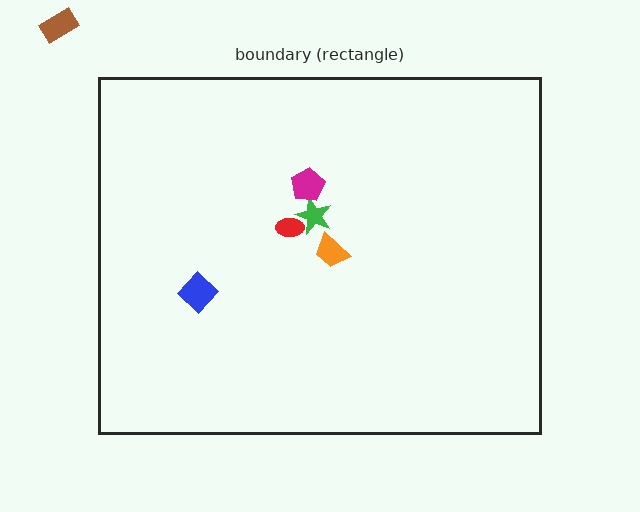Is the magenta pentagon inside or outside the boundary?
Inside.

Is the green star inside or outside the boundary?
Inside.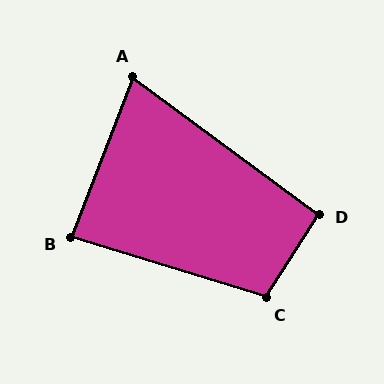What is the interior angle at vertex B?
Approximately 86 degrees (approximately right).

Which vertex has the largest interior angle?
C, at approximately 105 degrees.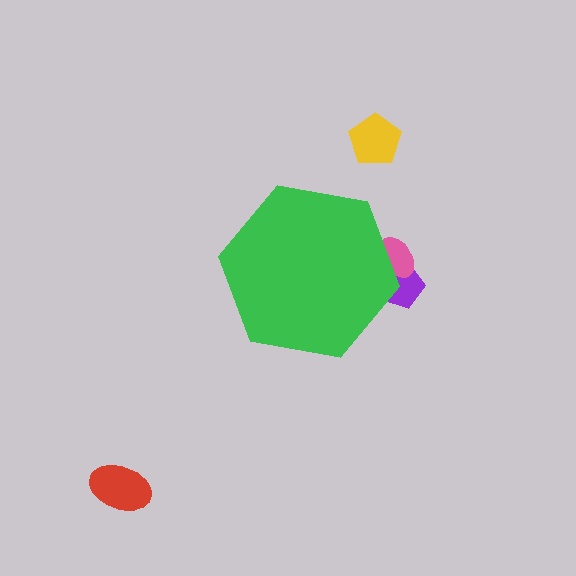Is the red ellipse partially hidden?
No, the red ellipse is fully visible.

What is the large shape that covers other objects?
A green hexagon.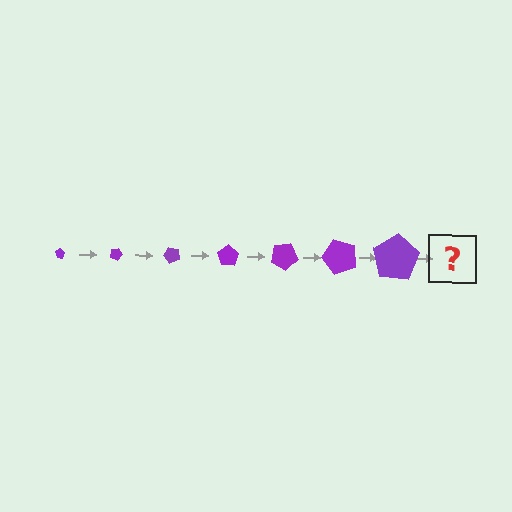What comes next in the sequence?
The next element should be a pentagon, larger than the previous one and rotated 175 degrees from the start.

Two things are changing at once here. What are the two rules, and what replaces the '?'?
The two rules are that the pentagon grows larger each step and it rotates 25 degrees each step. The '?' should be a pentagon, larger than the previous one and rotated 175 degrees from the start.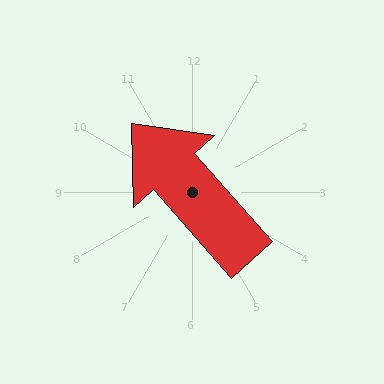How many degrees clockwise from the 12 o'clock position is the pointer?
Approximately 318 degrees.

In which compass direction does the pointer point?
Northwest.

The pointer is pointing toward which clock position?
Roughly 11 o'clock.